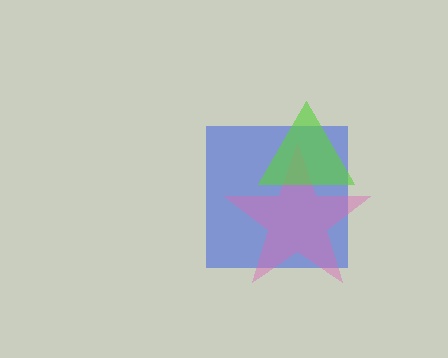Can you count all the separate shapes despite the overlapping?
Yes, there are 3 separate shapes.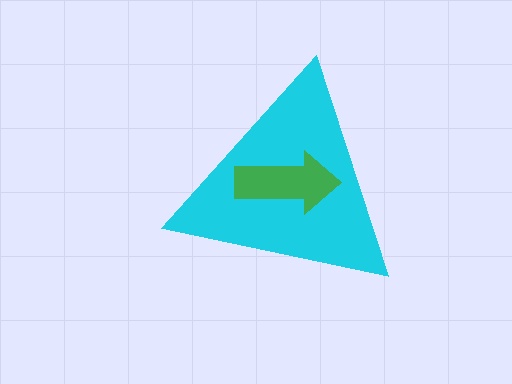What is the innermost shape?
The green arrow.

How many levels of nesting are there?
2.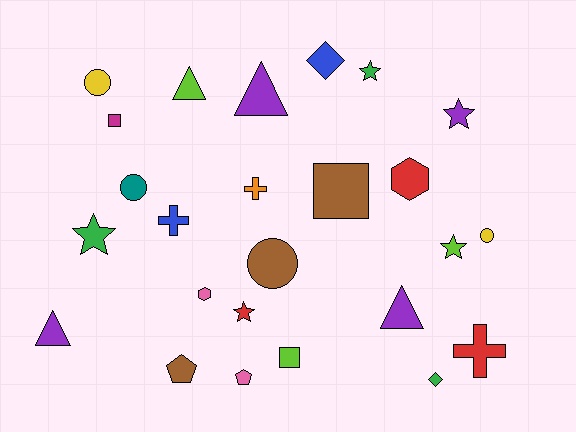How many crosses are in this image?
There are 3 crosses.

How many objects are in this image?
There are 25 objects.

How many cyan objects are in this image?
There are no cyan objects.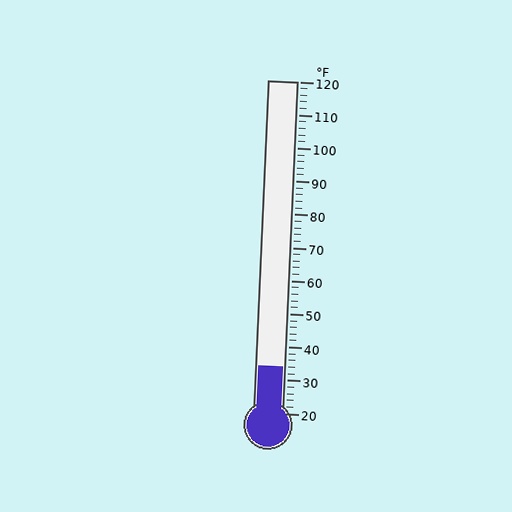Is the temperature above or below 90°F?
The temperature is below 90°F.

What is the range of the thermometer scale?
The thermometer scale ranges from 20°F to 120°F.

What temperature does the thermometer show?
The thermometer shows approximately 34°F.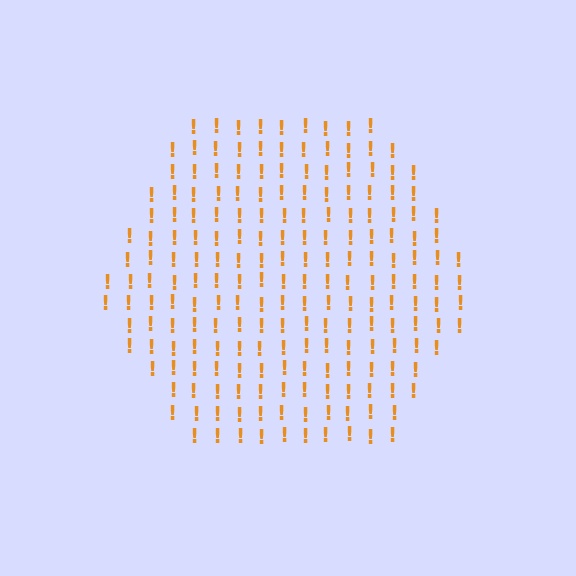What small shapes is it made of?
It is made of small exclamation marks.